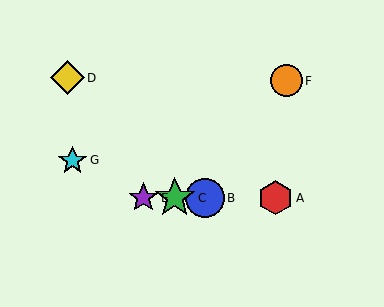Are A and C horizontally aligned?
Yes, both are at y≈198.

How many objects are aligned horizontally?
4 objects (A, B, C, E) are aligned horizontally.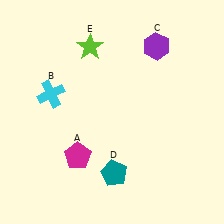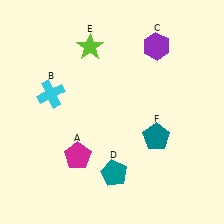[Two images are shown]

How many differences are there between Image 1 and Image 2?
There is 1 difference between the two images.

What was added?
A teal pentagon (F) was added in Image 2.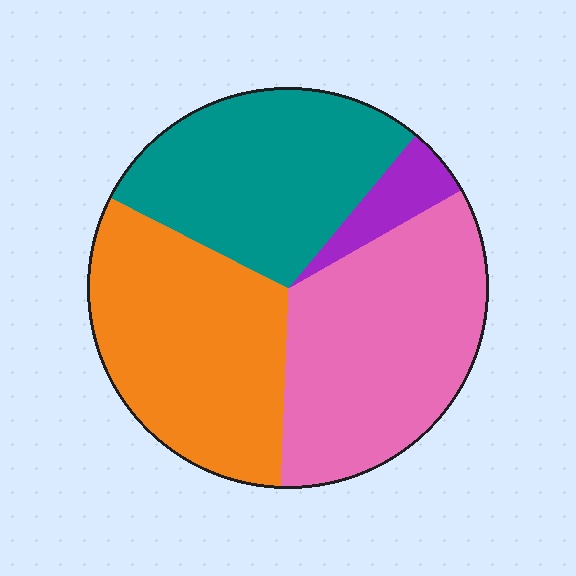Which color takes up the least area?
Purple, at roughly 5%.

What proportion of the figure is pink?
Pink takes up about one third (1/3) of the figure.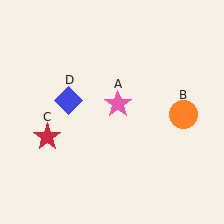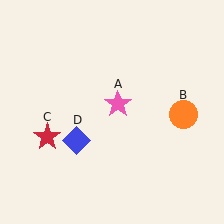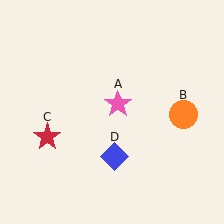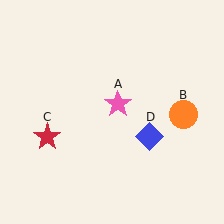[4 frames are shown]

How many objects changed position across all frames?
1 object changed position: blue diamond (object D).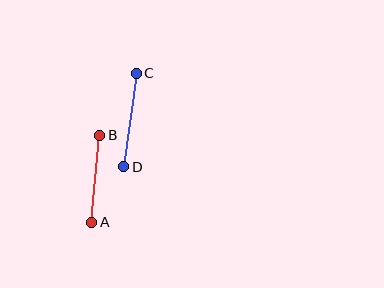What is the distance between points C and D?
The distance is approximately 94 pixels.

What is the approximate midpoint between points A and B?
The midpoint is at approximately (96, 179) pixels.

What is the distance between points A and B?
The distance is approximately 88 pixels.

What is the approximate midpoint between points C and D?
The midpoint is at approximately (130, 120) pixels.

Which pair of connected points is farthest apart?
Points C and D are farthest apart.